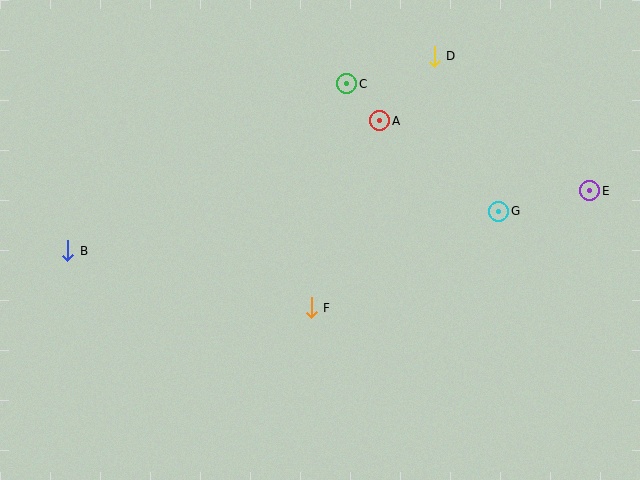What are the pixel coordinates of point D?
Point D is at (434, 56).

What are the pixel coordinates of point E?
Point E is at (590, 191).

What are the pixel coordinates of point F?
Point F is at (311, 308).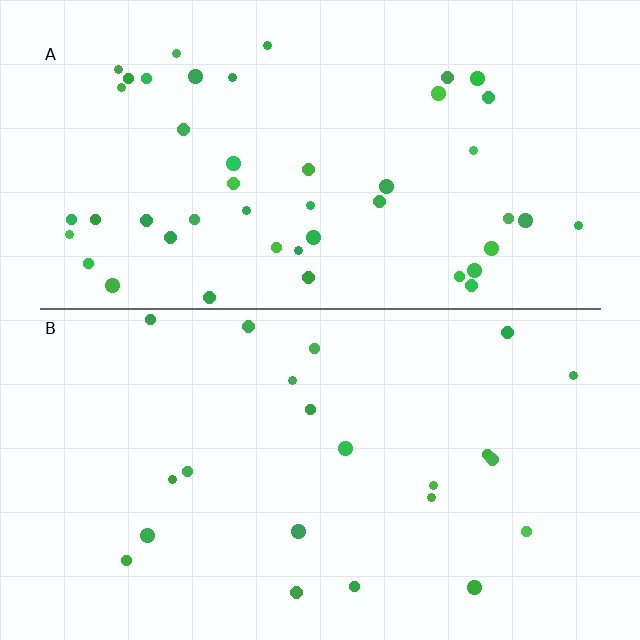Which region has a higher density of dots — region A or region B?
A (the top).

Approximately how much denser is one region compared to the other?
Approximately 2.1× — region A over region B.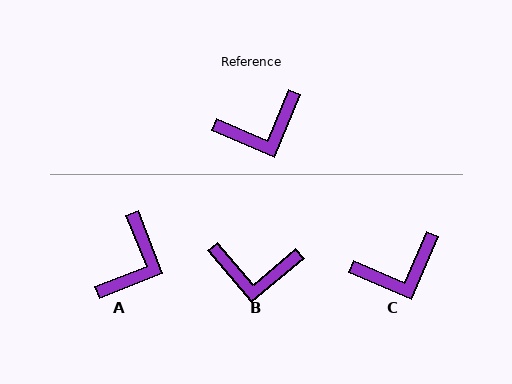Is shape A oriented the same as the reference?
No, it is off by about 44 degrees.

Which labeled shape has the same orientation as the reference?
C.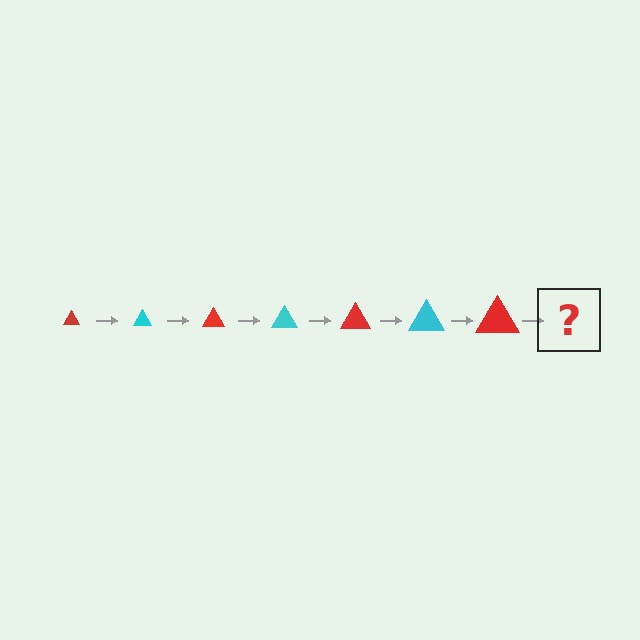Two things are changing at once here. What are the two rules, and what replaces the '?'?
The two rules are that the triangle grows larger each step and the color cycles through red and cyan. The '?' should be a cyan triangle, larger than the previous one.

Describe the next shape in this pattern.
It should be a cyan triangle, larger than the previous one.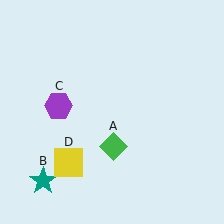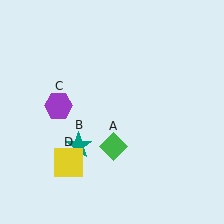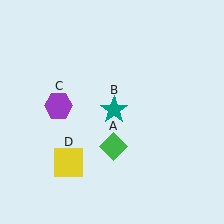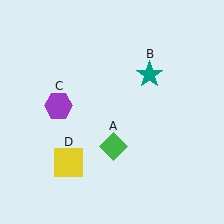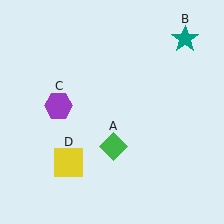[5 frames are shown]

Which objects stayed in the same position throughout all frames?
Green diamond (object A) and purple hexagon (object C) and yellow square (object D) remained stationary.